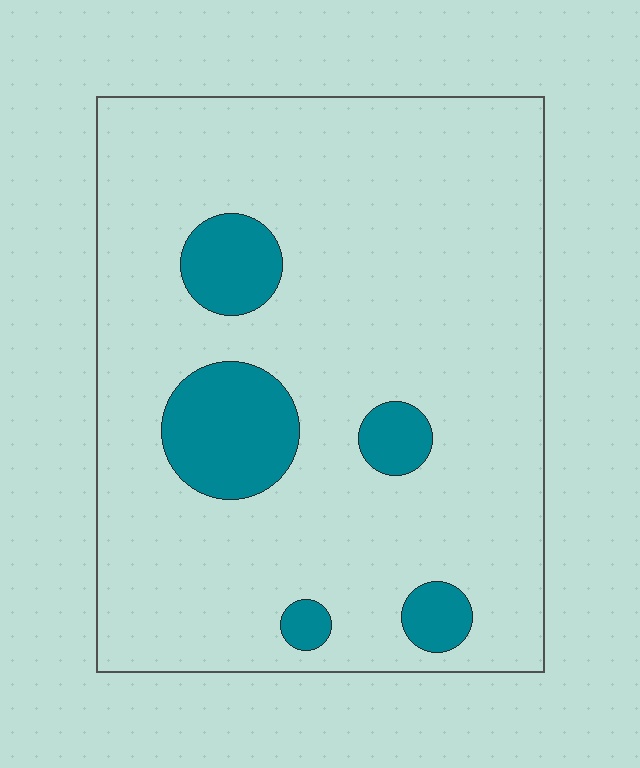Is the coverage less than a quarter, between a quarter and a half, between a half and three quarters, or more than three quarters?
Less than a quarter.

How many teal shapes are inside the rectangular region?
5.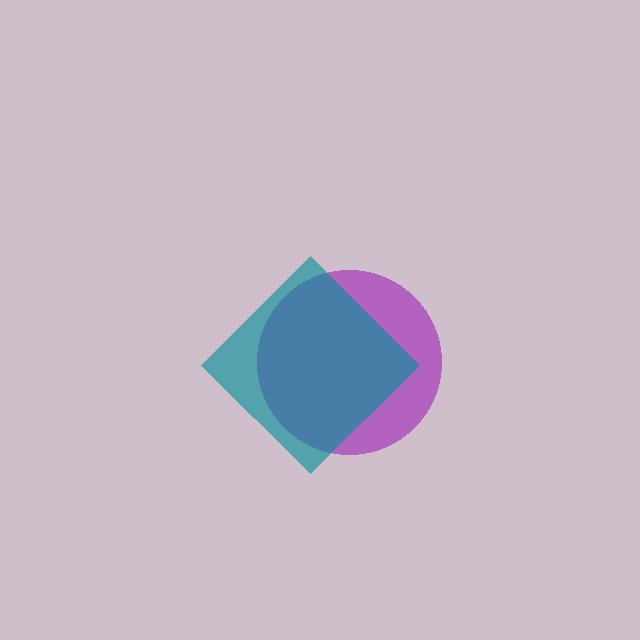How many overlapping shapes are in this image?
There are 2 overlapping shapes in the image.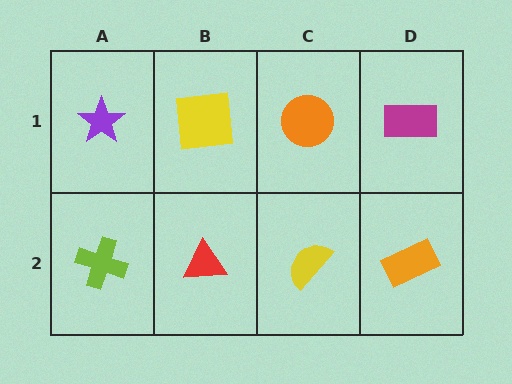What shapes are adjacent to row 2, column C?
An orange circle (row 1, column C), a red triangle (row 2, column B), an orange rectangle (row 2, column D).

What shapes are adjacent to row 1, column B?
A red triangle (row 2, column B), a purple star (row 1, column A), an orange circle (row 1, column C).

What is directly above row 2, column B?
A yellow square.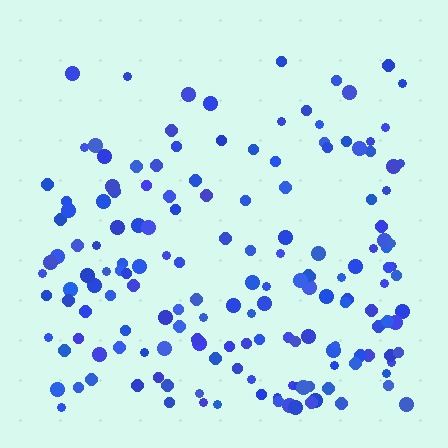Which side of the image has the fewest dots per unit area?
The top.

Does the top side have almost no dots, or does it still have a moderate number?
Still a moderate number, just noticeably fewer than the bottom.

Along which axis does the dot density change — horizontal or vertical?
Vertical.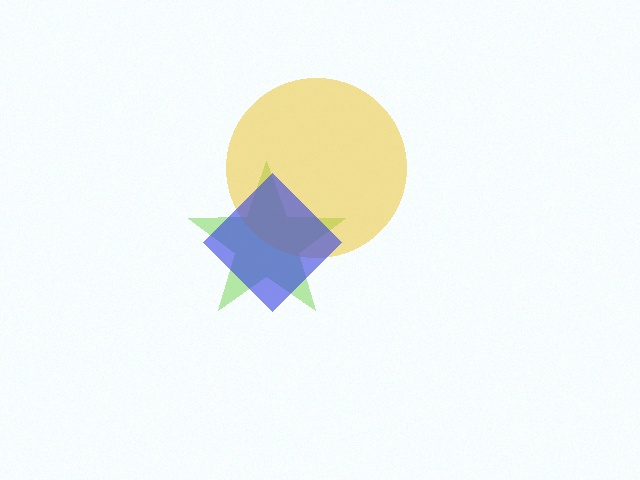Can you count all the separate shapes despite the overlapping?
Yes, there are 3 separate shapes.